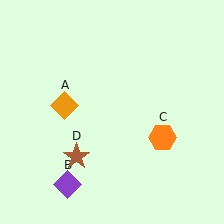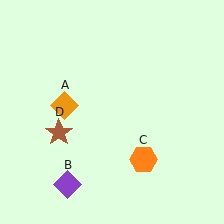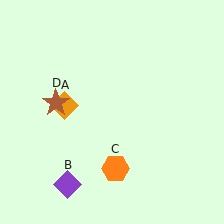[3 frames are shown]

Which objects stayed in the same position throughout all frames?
Orange diamond (object A) and purple diamond (object B) remained stationary.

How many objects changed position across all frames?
2 objects changed position: orange hexagon (object C), brown star (object D).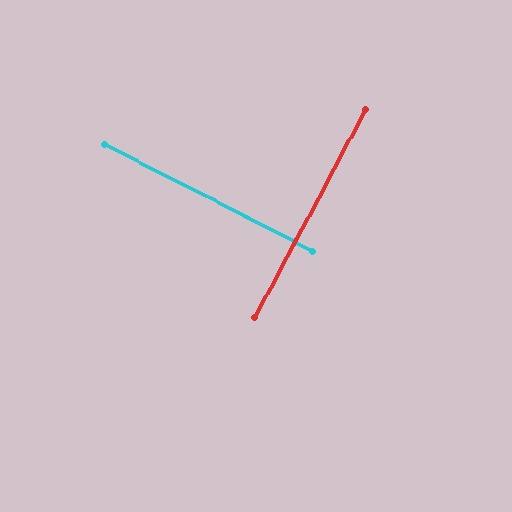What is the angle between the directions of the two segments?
Approximately 89 degrees.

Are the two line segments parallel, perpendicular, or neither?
Perpendicular — they meet at approximately 89°.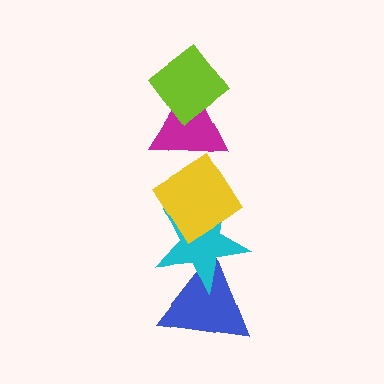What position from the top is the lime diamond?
The lime diamond is 1st from the top.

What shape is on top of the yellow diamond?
The magenta triangle is on top of the yellow diamond.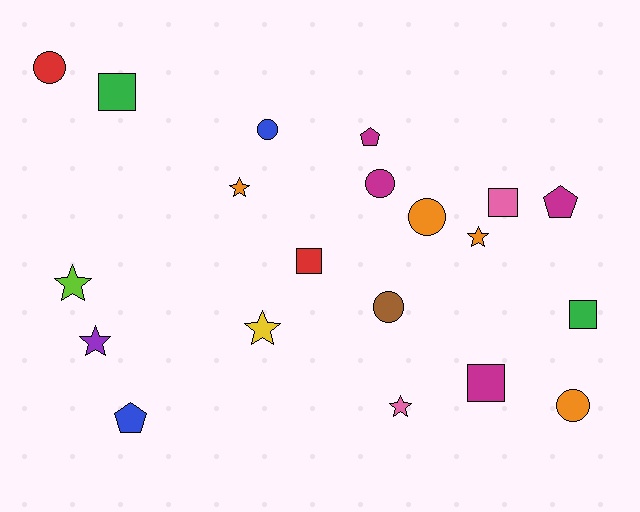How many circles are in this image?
There are 6 circles.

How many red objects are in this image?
There are 2 red objects.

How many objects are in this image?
There are 20 objects.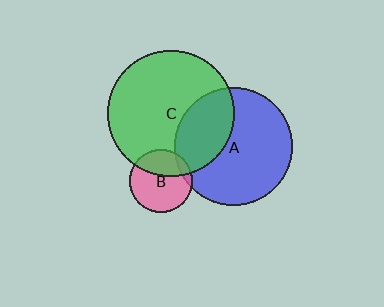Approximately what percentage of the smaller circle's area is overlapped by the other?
Approximately 35%.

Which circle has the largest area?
Circle C (green).